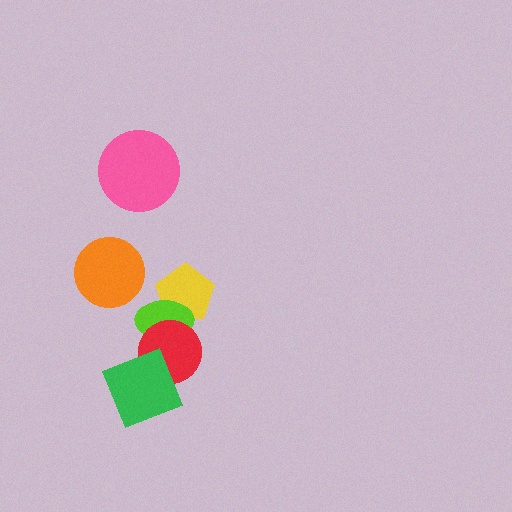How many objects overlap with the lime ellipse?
2 objects overlap with the lime ellipse.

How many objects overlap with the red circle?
2 objects overlap with the red circle.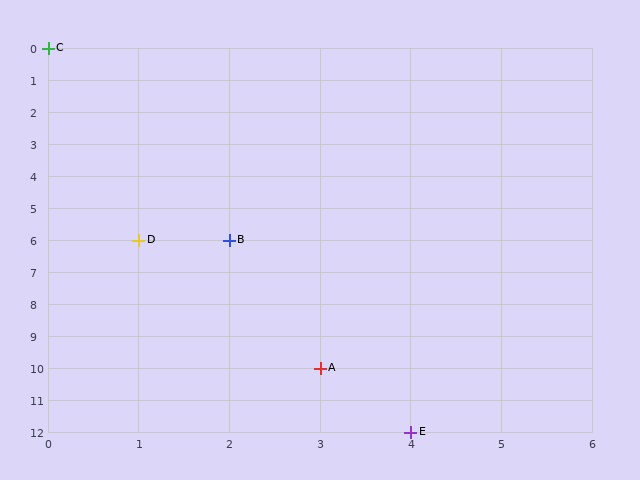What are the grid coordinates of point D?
Point D is at grid coordinates (1, 6).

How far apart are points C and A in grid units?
Points C and A are 3 columns and 10 rows apart (about 10.4 grid units diagonally).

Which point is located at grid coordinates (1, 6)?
Point D is at (1, 6).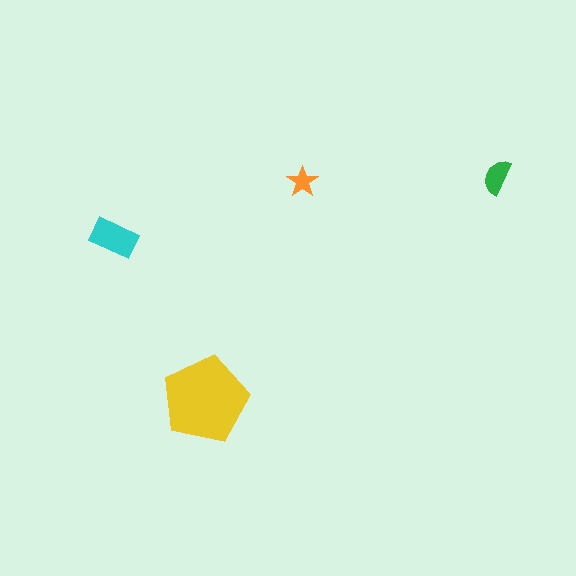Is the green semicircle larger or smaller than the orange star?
Larger.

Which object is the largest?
The yellow pentagon.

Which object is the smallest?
The orange star.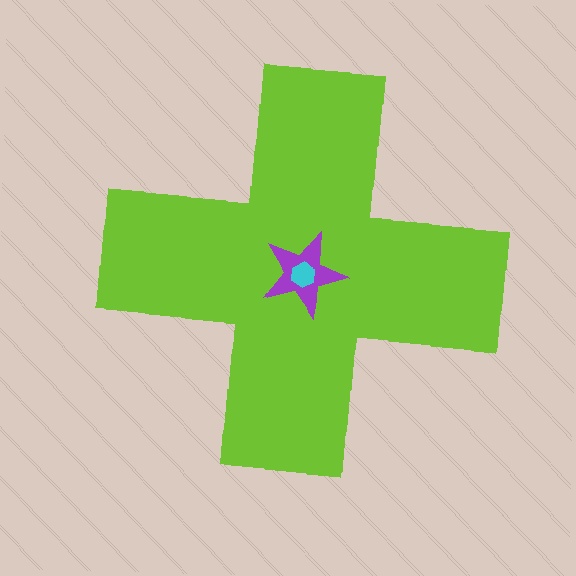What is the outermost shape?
The lime cross.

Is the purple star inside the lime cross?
Yes.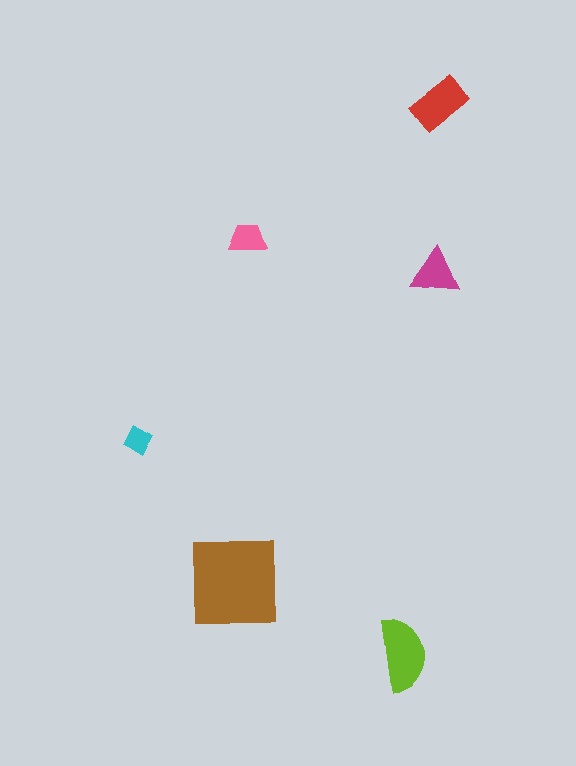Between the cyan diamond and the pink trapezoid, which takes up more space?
The pink trapezoid.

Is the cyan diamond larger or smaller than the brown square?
Smaller.